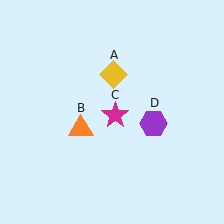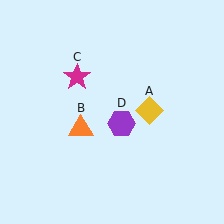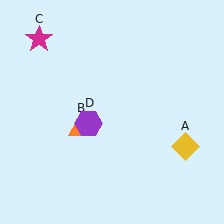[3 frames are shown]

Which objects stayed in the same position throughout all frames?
Orange triangle (object B) remained stationary.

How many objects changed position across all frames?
3 objects changed position: yellow diamond (object A), magenta star (object C), purple hexagon (object D).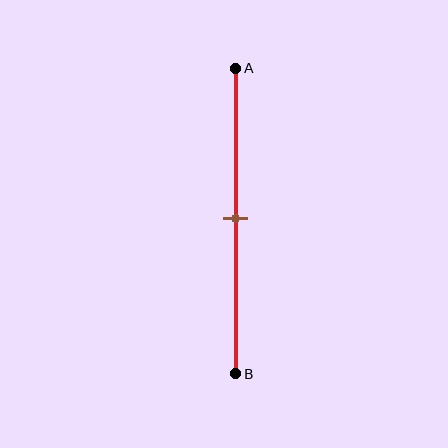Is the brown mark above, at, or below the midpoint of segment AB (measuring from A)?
The brown mark is approximately at the midpoint of segment AB.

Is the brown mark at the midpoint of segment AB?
Yes, the mark is approximately at the midpoint.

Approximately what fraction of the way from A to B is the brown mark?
The brown mark is approximately 50% of the way from A to B.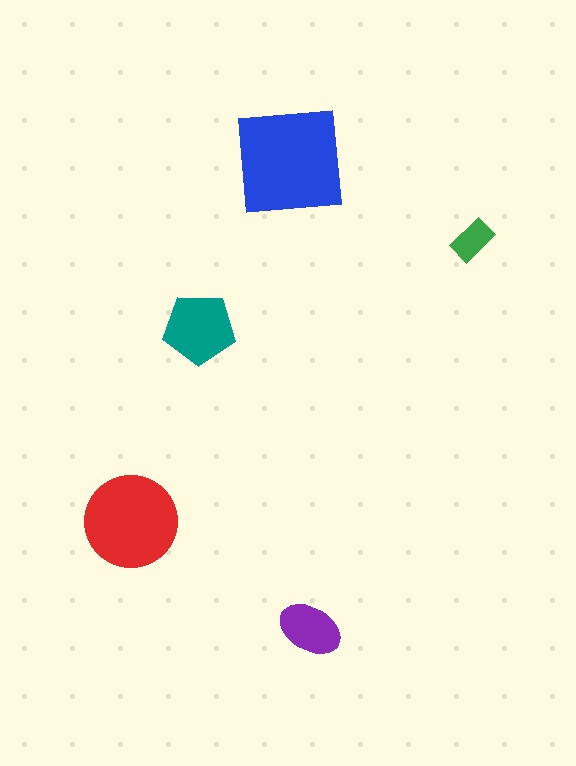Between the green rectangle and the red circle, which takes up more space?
The red circle.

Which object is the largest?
The blue square.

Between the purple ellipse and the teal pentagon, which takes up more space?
The teal pentagon.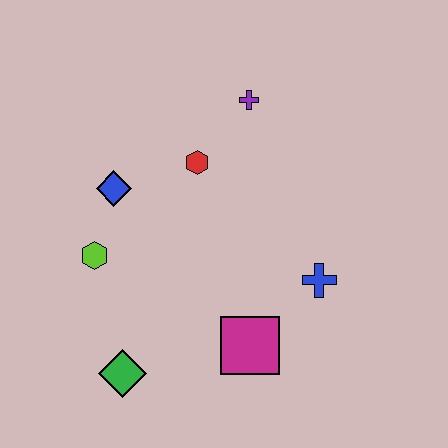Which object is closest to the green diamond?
The lime hexagon is closest to the green diamond.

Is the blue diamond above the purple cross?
No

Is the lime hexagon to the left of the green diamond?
Yes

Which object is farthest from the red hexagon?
The green diamond is farthest from the red hexagon.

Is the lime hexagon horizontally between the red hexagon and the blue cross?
No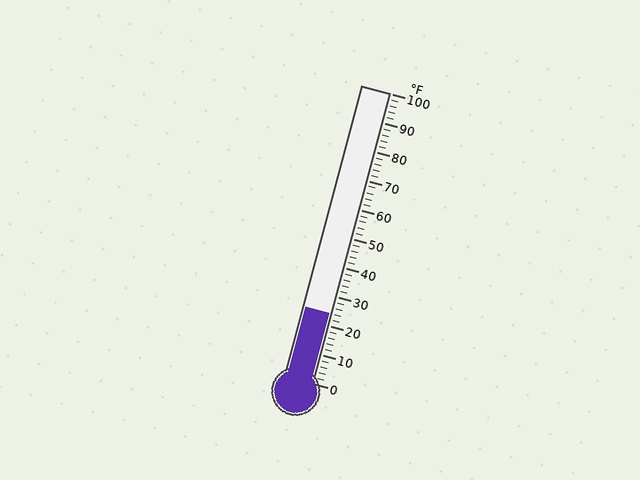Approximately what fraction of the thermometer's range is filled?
The thermometer is filled to approximately 25% of its range.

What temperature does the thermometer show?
The thermometer shows approximately 24°F.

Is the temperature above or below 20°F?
The temperature is above 20°F.